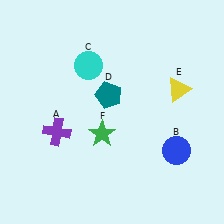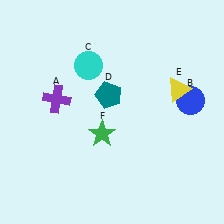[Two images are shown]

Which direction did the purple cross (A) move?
The purple cross (A) moved up.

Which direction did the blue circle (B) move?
The blue circle (B) moved up.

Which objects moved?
The objects that moved are: the purple cross (A), the blue circle (B).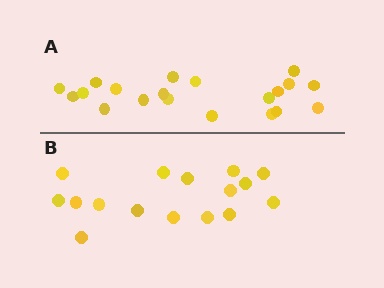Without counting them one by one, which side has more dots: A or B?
Region A (the top region) has more dots.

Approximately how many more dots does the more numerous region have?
Region A has about 4 more dots than region B.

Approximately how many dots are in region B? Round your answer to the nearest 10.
About 20 dots. (The exact count is 16, which rounds to 20.)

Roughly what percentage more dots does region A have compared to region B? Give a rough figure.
About 25% more.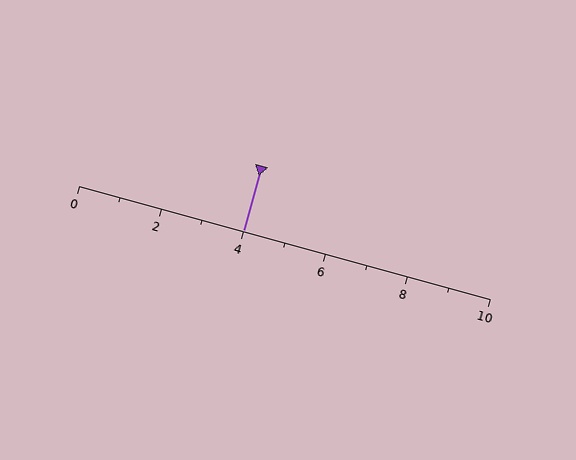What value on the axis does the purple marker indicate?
The marker indicates approximately 4.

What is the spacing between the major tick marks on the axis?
The major ticks are spaced 2 apart.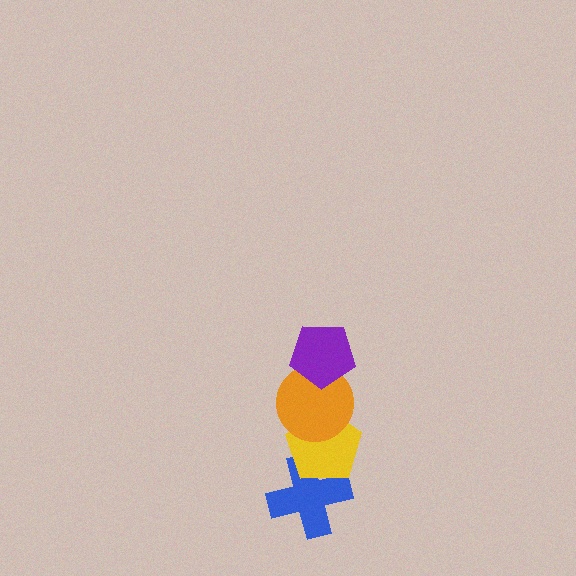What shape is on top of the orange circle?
The purple pentagon is on top of the orange circle.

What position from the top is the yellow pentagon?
The yellow pentagon is 3rd from the top.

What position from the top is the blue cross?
The blue cross is 4th from the top.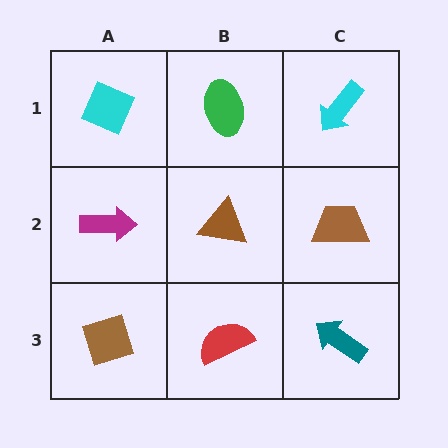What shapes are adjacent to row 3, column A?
A magenta arrow (row 2, column A), a red semicircle (row 3, column B).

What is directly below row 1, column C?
A brown trapezoid.